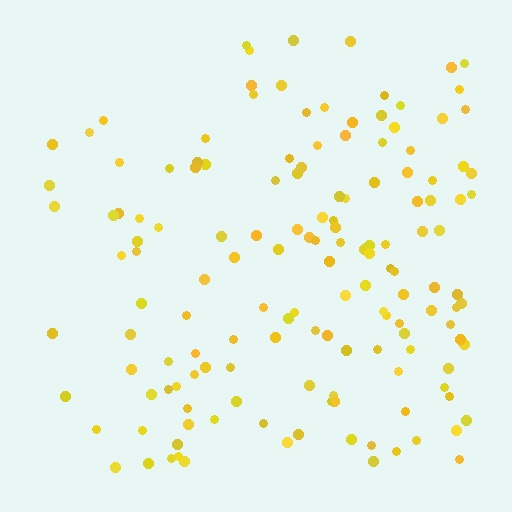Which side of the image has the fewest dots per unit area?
The left.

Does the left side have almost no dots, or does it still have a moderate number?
Still a moderate number, just noticeably fewer than the right.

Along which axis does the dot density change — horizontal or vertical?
Horizontal.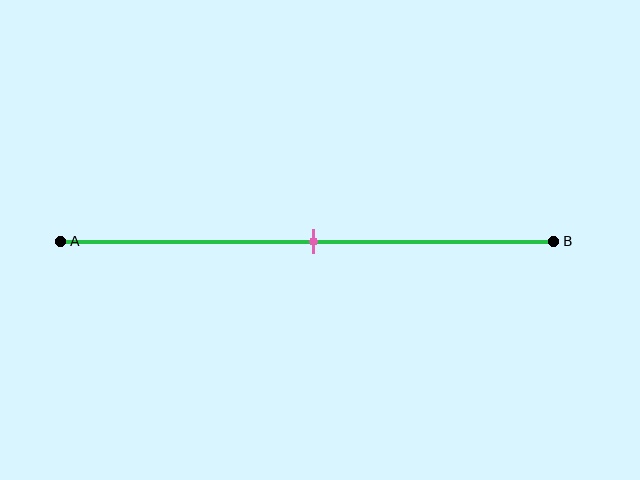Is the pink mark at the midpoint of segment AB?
Yes, the mark is approximately at the midpoint.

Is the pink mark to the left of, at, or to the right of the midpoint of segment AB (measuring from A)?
The pink mark is approximately at the midpoint of segment AB.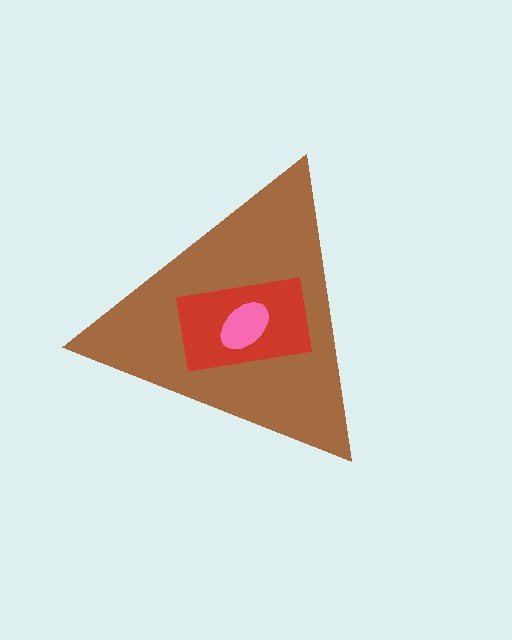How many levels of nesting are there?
3.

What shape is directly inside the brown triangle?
The red rectangle.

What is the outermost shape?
The brown triangle.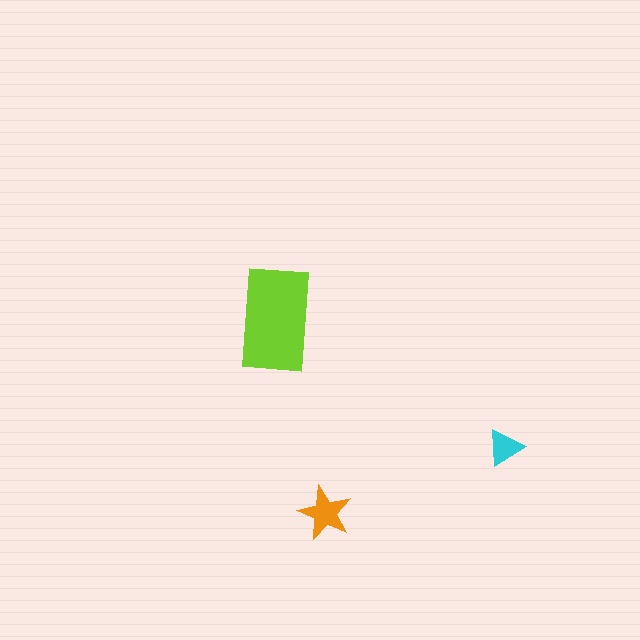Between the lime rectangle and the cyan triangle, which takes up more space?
The lime rectangle.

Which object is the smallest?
The cyan triangle.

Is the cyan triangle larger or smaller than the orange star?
Smaller.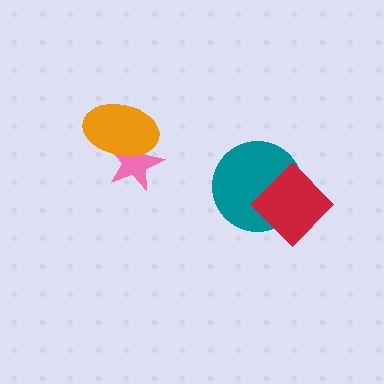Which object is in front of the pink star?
The orange ellipse is in front of the pink star.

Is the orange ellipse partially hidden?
No, no other shape covers it.